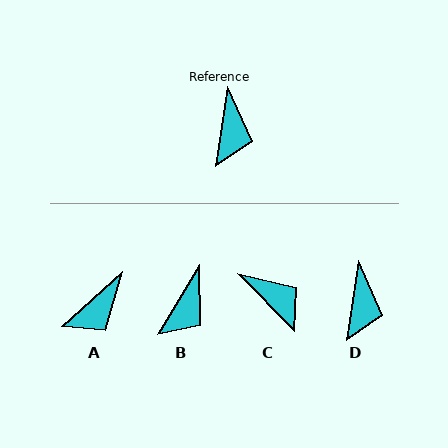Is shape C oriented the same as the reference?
No, it is off by about 53 degrees.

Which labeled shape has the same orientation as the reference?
D.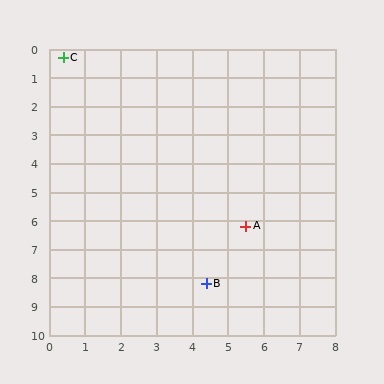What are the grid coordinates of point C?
Point C is at approximately (0.4, 0.3).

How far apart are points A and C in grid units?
Points A and C are about 7.8 grid units apart.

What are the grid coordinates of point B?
Point B is at approximately (4.4, 8.2).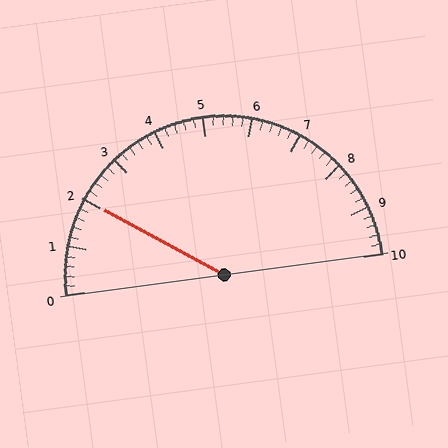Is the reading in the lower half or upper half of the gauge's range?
The reading is in the lower half of the range (0 to 10).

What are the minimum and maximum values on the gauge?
The gauge ranges from 0 to 10.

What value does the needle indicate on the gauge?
The needle indicates approximately 2.0.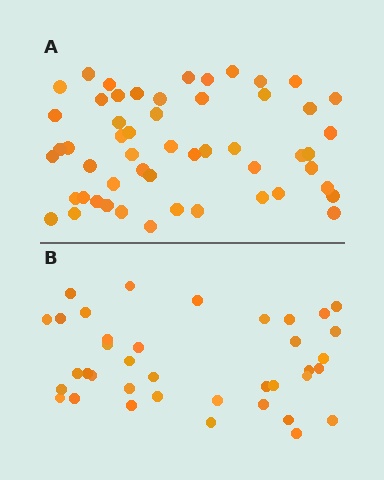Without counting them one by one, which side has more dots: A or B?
Region A (the top region) has more dots.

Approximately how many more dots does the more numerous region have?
Region A has approximately 15 more dots than region B.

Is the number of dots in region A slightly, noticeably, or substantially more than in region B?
Region A has noticeably more, but not dramatically so. The ratio is roughly 1.4 to 1.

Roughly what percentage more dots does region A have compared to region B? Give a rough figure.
About 40% more.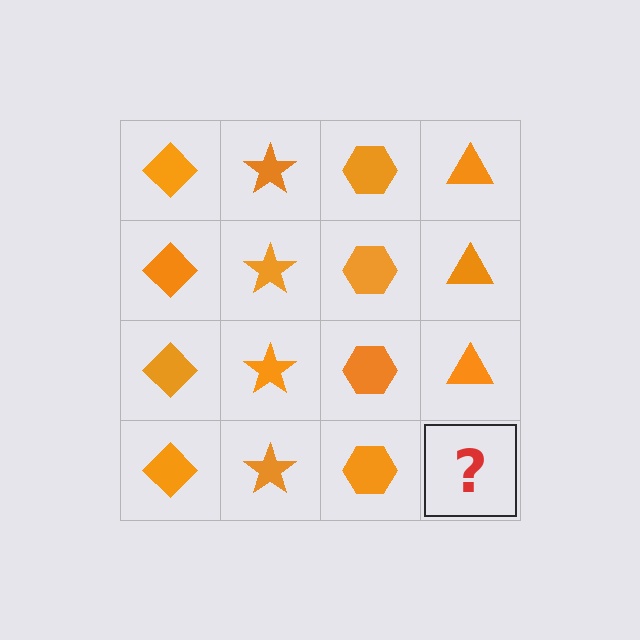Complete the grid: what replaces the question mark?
The question mark should be replaced with an orange triangle.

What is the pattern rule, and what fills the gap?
The rule is that each column has a consistent shape. The gap should be filled with an orange triangle.